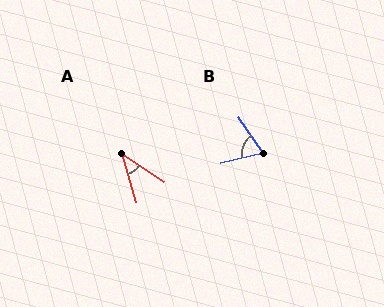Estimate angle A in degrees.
Approximately 40 degrees.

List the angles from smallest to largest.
A (40°), B (69°).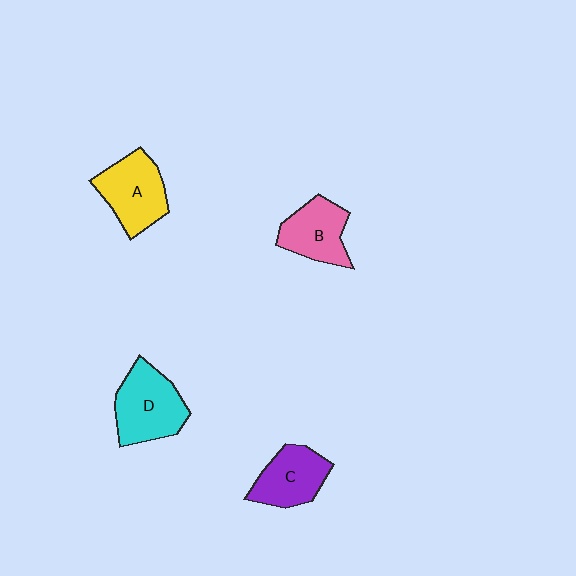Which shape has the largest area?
Shape D (cyan).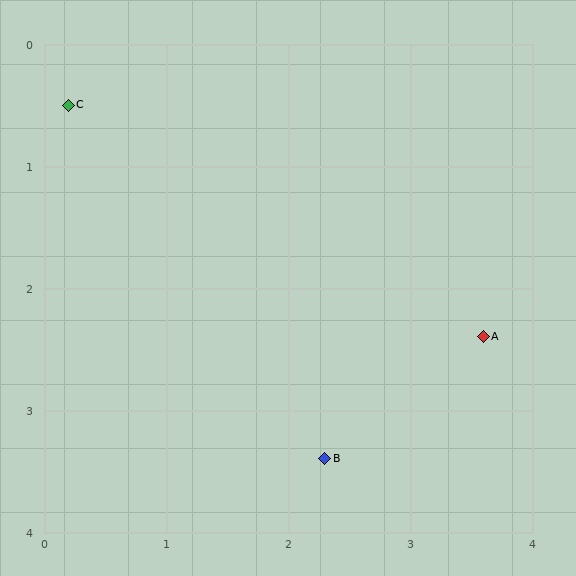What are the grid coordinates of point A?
Point A is at approximately (3.6, 2.4).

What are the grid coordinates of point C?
Point C is at approximately (0.2, 0.5).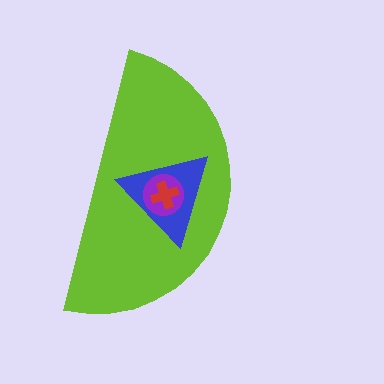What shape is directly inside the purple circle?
The red cross.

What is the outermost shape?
The lime semicircle.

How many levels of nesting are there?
4.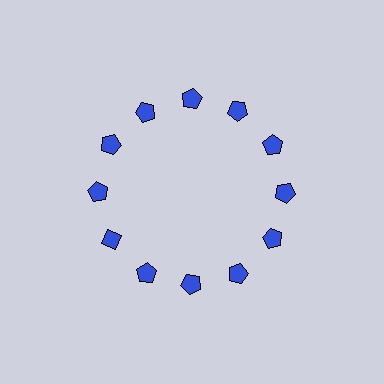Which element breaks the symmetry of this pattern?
The blue diamond at roughly the 8 o'clock position breaks the symmetry. All other shapes are blue pentagons.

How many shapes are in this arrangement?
There are 12 shapes arranged in a ring pattern.